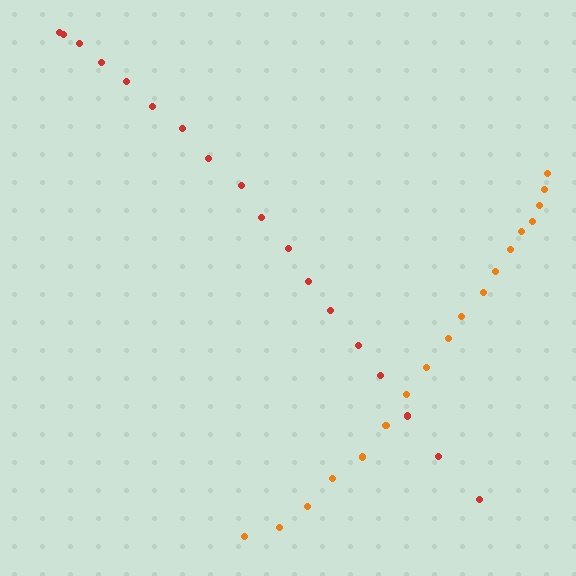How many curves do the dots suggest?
There are 2 distinct paths.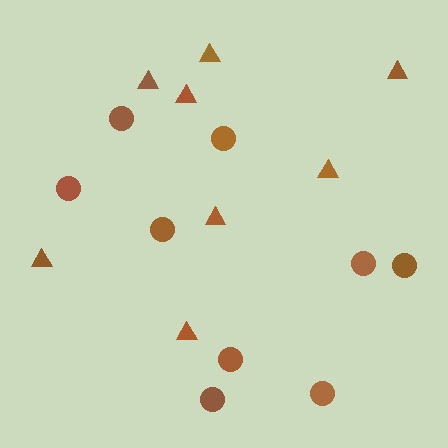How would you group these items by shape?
There are 2 groups: one group of circles (9) and one group of triangles (8).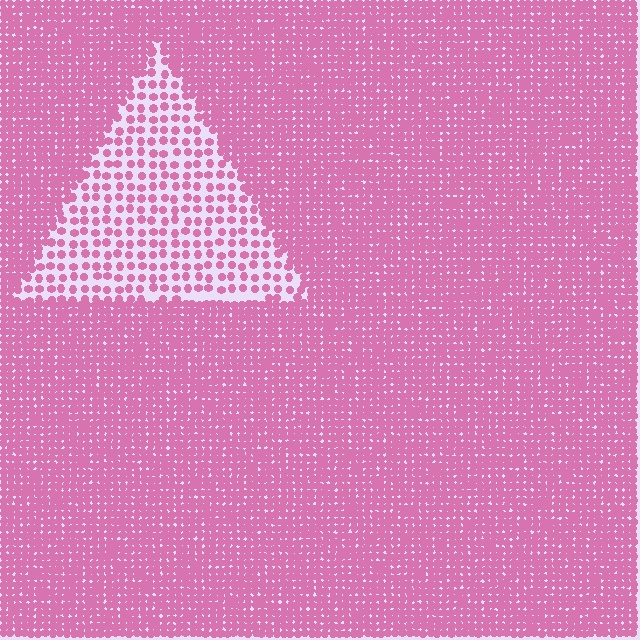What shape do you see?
I see a triangle.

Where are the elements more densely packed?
The elements are more densely packed outside the triangle boundary.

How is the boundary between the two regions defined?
The boundary is defined by a change in element density (approximately 2.6x ratio). All elements are the same color, size, and shape.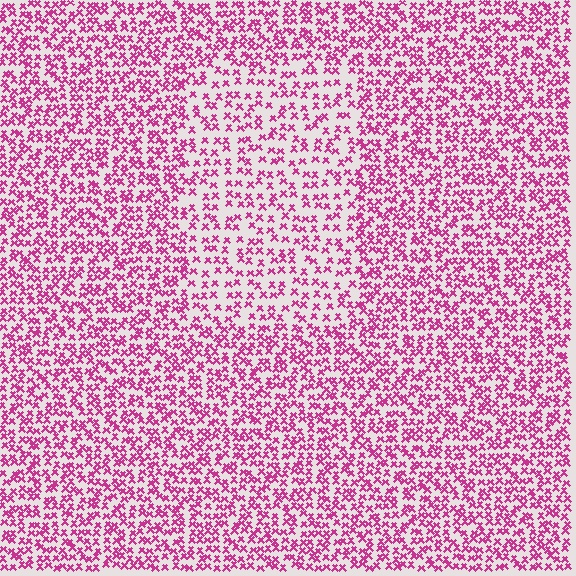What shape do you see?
I see a rectangle.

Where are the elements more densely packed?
The elements are more densely packed outside the rectangle boundary.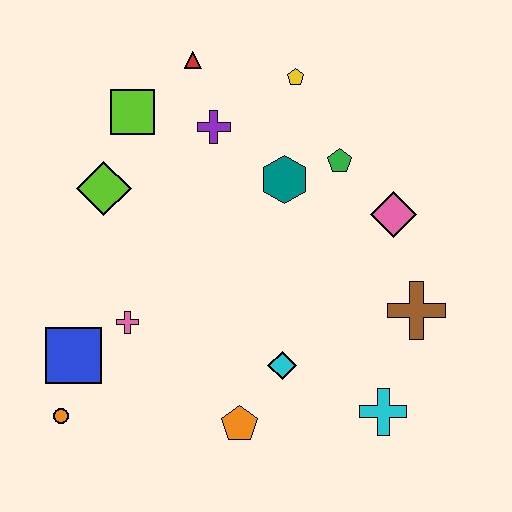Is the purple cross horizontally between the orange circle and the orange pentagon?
Yes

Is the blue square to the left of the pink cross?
Yes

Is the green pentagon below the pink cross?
No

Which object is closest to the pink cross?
The blue square is closest to the pink cross.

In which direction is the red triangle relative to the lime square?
The red triangle is to the right of the lime square.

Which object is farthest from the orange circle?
The yellow pentagon is farthest from the orange circle.